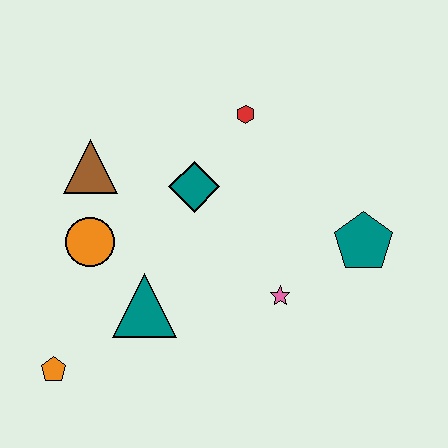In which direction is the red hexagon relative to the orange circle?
The red hexagon is to the right of the orange circle.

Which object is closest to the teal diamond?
The red hexagon is closest to the teal diamond.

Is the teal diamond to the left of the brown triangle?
No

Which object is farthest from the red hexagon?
The orange pentagon is farthest from the red hexagon.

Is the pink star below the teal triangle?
No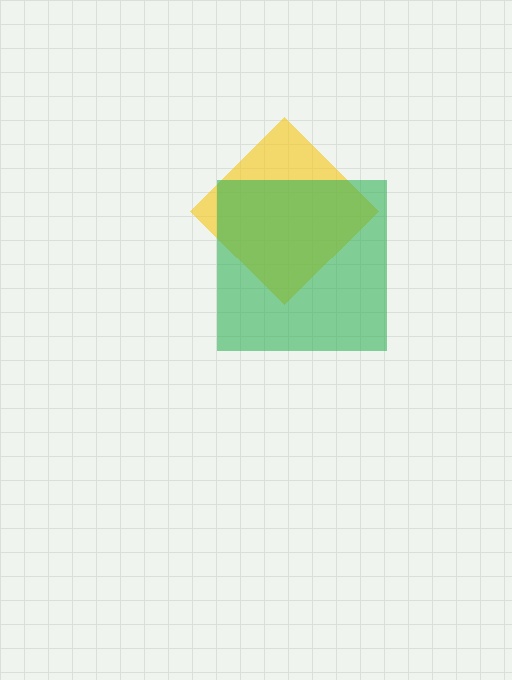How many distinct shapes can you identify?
There are 2 distinct shapes: a yellow diamond, a green square.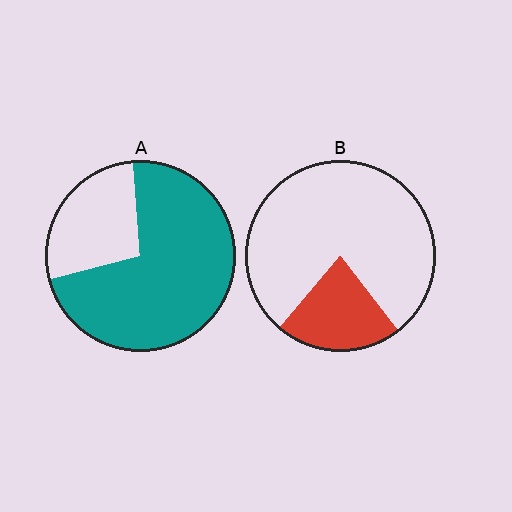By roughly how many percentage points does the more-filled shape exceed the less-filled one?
By roughly 50 percentage points (A over B).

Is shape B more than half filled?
No.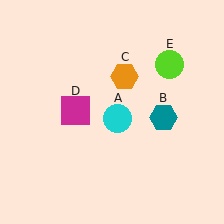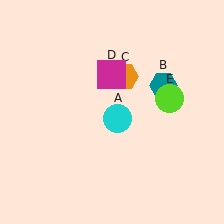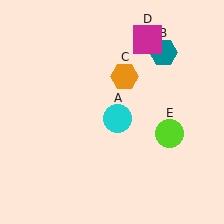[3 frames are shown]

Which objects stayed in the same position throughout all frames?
Cyan circle (object A) and orange hexagon (object C) remained stationary.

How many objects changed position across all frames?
3 objects changed position: teal hexagon (object B), magenta square (object D), lime circle (object E).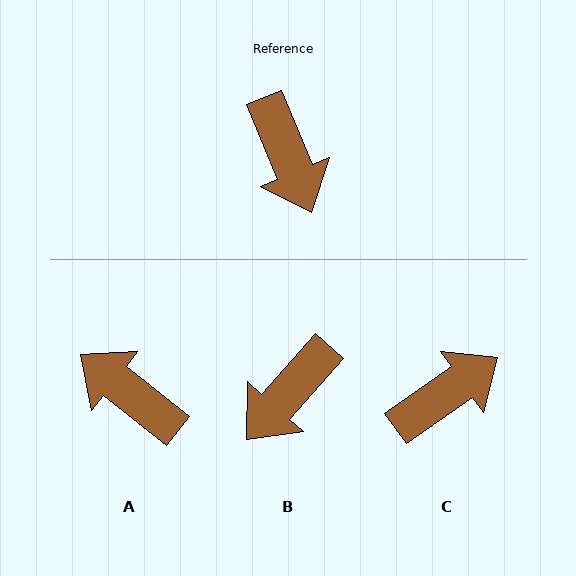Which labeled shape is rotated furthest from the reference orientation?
A, about 150 degrees away.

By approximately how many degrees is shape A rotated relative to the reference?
Approximately 150 degrees clockwise.